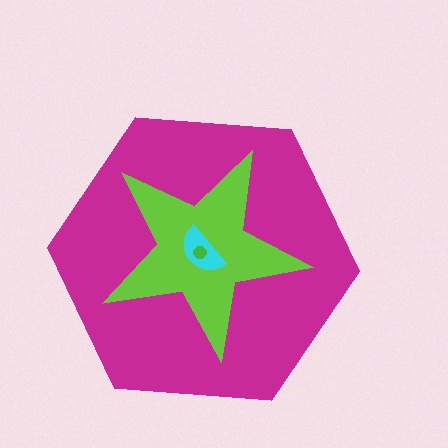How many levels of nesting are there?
4.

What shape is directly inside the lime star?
The cyan semicircle.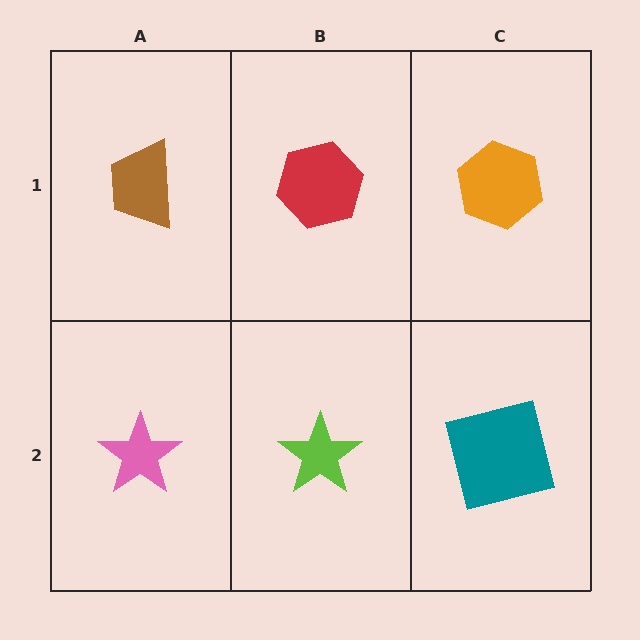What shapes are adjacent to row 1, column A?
A pink star (row 2, column A), a red hexagon (row 1, column B).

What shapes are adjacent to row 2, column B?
A red hexagon (row 1, column B), a pink star (row 2, column A), a teal square (row 2, column C).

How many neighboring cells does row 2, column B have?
3.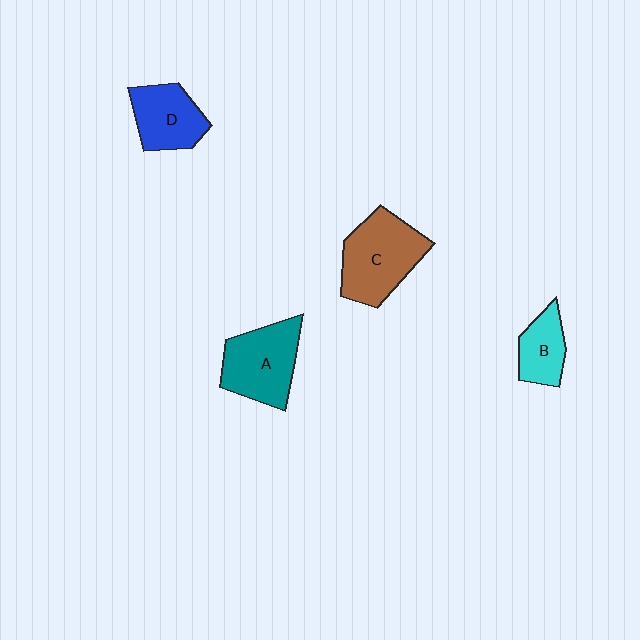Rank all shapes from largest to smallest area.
From largest to smallest: C (brown), A (teal), D (blue), B (cyan).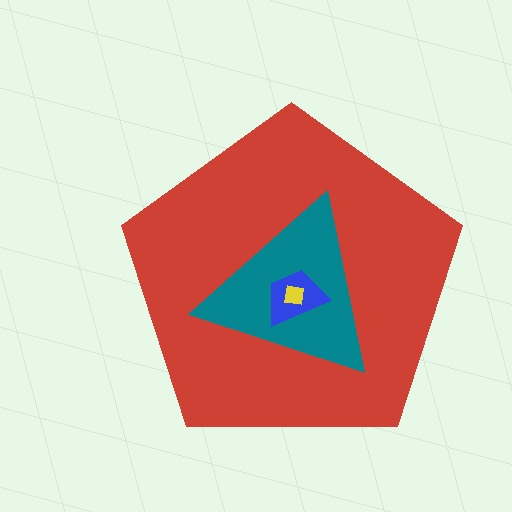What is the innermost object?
The yellow square.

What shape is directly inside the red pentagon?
The teal triangle.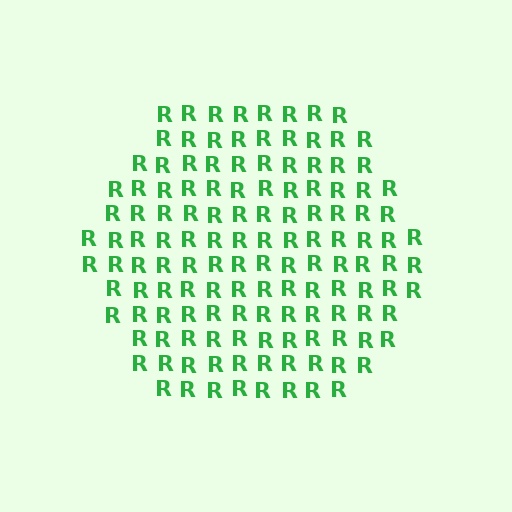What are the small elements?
The small elements are letter R's.